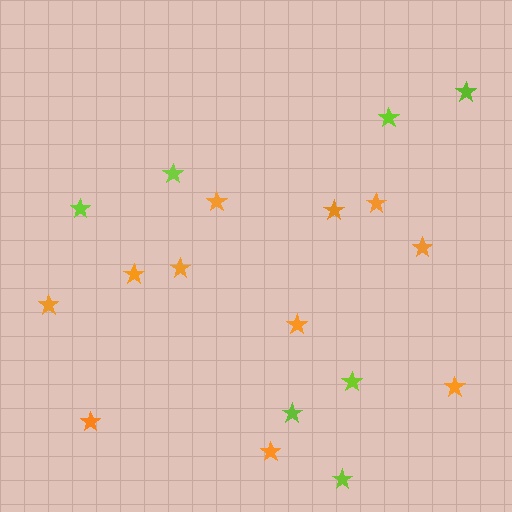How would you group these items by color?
There are 2 groups: one group of orange stars (11) and one group of lime stars (7).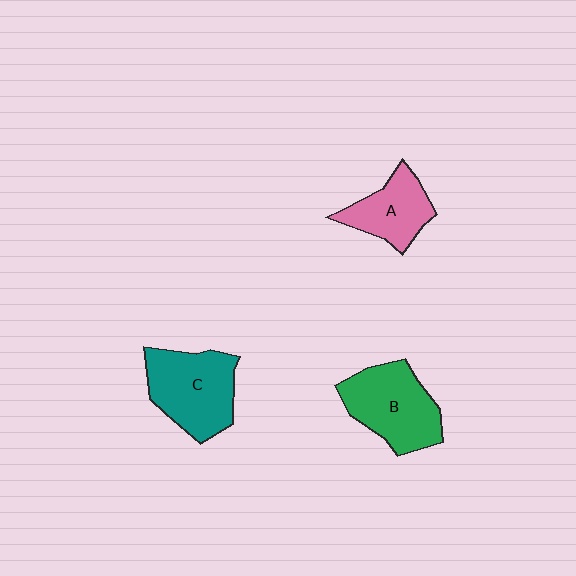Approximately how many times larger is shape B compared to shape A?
Approximately 1.4 times.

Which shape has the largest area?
Shape C (teal).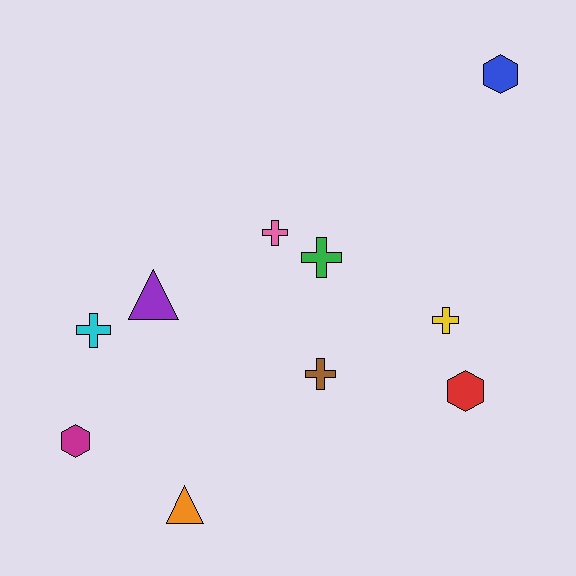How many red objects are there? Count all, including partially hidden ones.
There is 1 red object.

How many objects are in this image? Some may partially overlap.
There are 10 objects.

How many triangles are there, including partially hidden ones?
There are 2 triangles.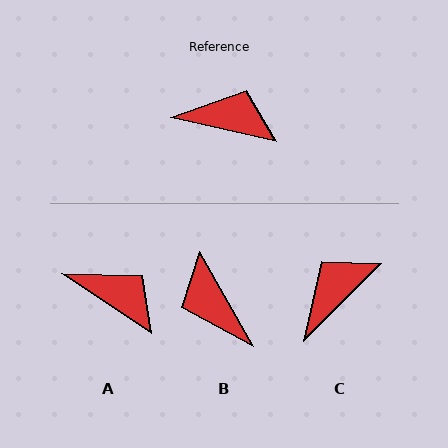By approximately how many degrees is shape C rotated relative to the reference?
Approximately 57 degrees counter-clockwise.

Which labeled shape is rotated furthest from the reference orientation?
B, about 132 degrees away.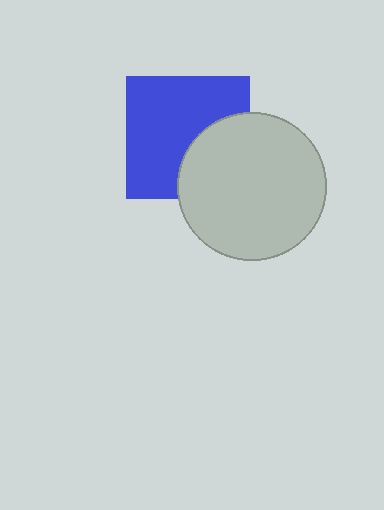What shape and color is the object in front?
The object in front is a light gray circle.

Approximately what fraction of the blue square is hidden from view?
Roughly 33% of the blue square is hidden behind the light gray circle.